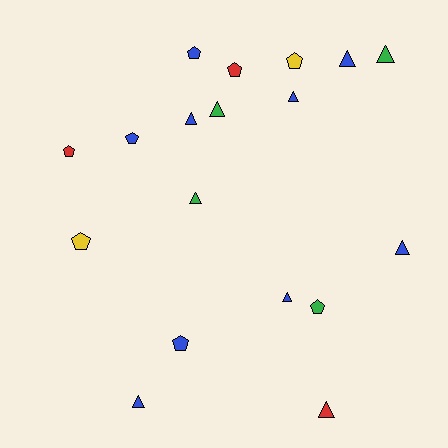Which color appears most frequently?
Blue, with 9 objects.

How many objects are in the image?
There are 18 objects.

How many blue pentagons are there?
There are 3 blue pentagons.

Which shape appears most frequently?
Triangle, with 10 objects.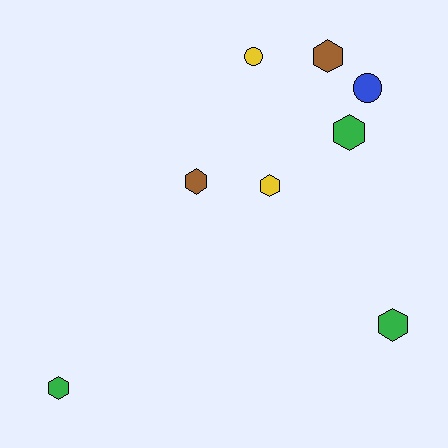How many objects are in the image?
There are 8 objects.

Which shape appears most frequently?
Hexagon, with 6 objects.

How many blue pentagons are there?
There are no blue pentagons.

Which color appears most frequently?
Green, with 3 objects.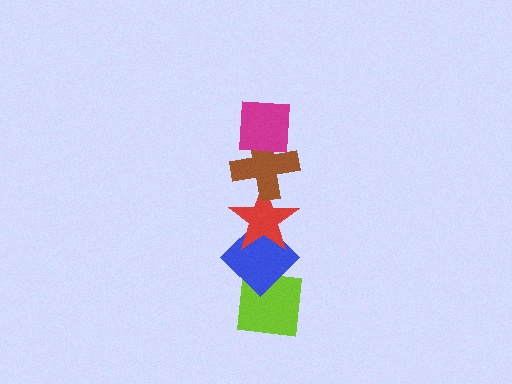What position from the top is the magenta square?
The magenta square is 1st from the top.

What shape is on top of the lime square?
The blue diamond is on top of the lime square.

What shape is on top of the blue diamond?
The red star is on top of the blue diamond.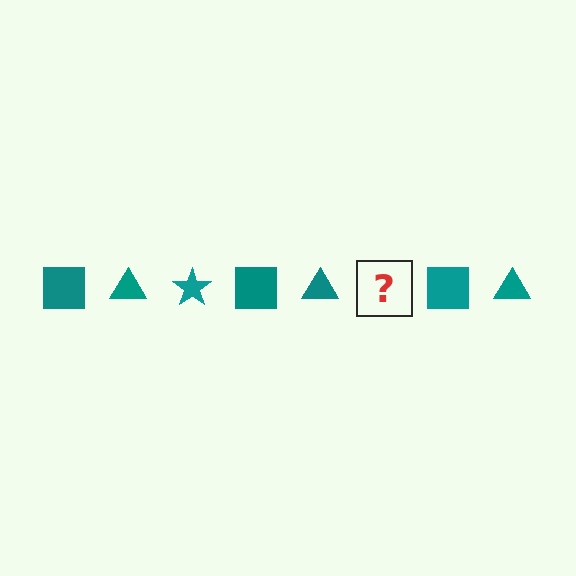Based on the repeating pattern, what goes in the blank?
The blank should be a teal star.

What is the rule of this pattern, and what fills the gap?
The rule is that the pattern cycles through square, triangle, star shapes in teal. The gap should be filled with a teal star.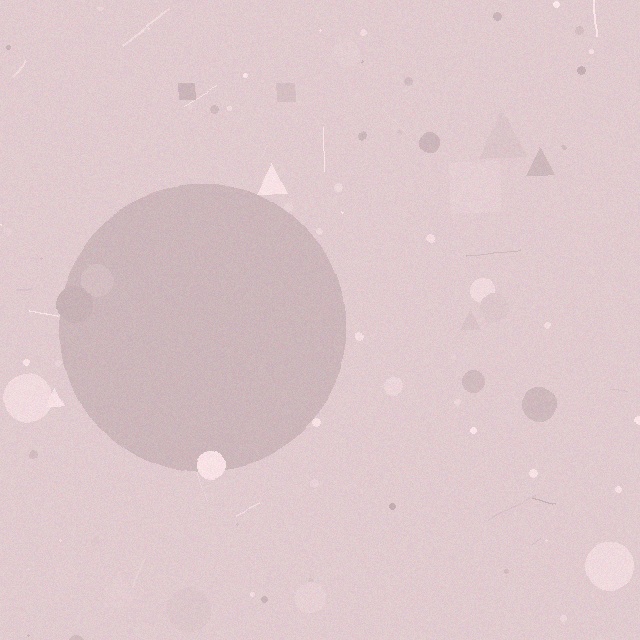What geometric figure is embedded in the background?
A circle is embedded in the background.